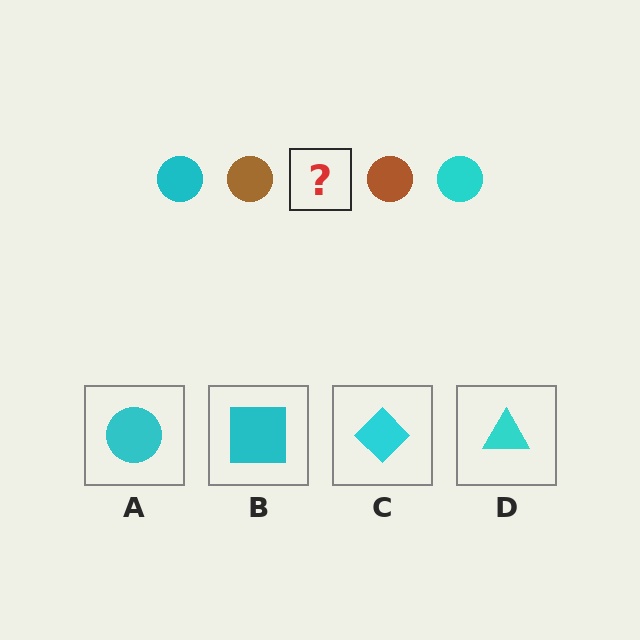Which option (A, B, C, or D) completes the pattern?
A.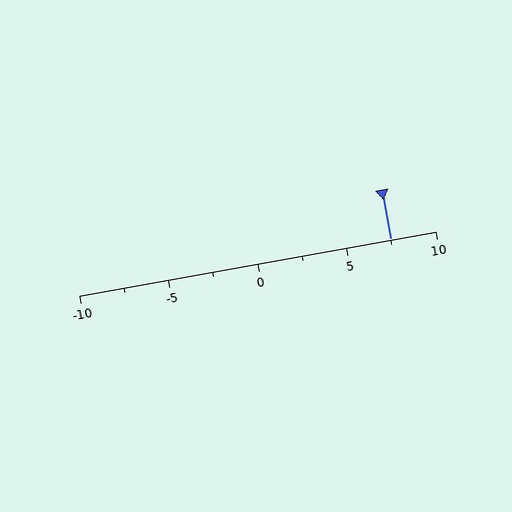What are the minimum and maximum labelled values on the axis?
The axis runs from -10 to 10.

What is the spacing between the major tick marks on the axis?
The major ticks are spaced 5 apart.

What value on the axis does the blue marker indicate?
The marker indicates approximately 7.5.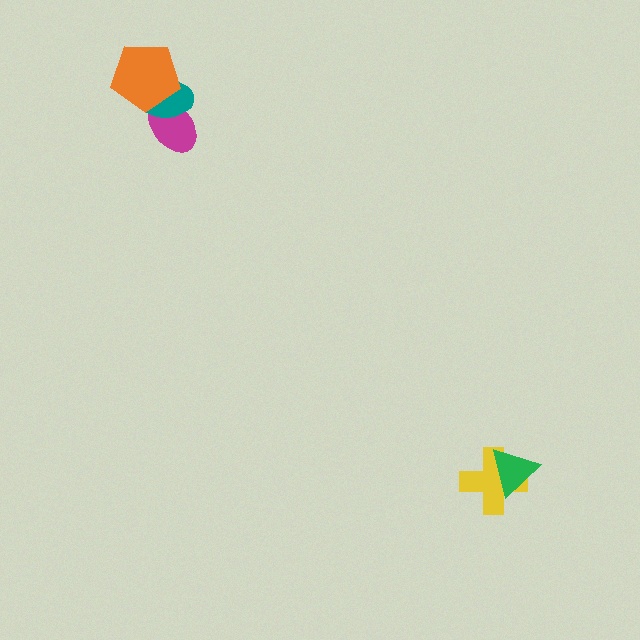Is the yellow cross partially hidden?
Yes, it is partially covered by another shape.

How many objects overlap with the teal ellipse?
2 objects overlap with the teal ellipse.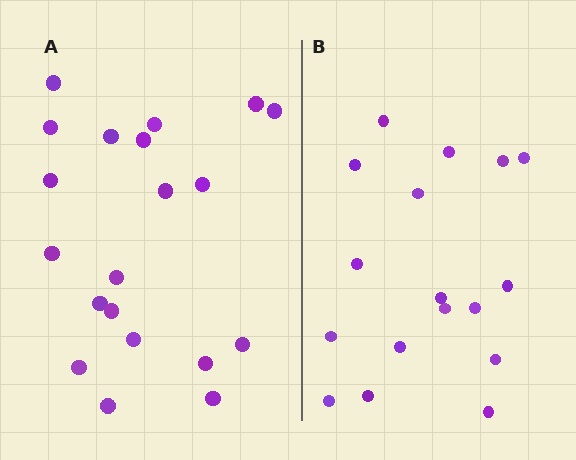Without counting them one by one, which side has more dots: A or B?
Region A (the left region) has more dots.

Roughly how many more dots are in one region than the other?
Region A has just a few more — roughly 2 or 3 more dots than region B.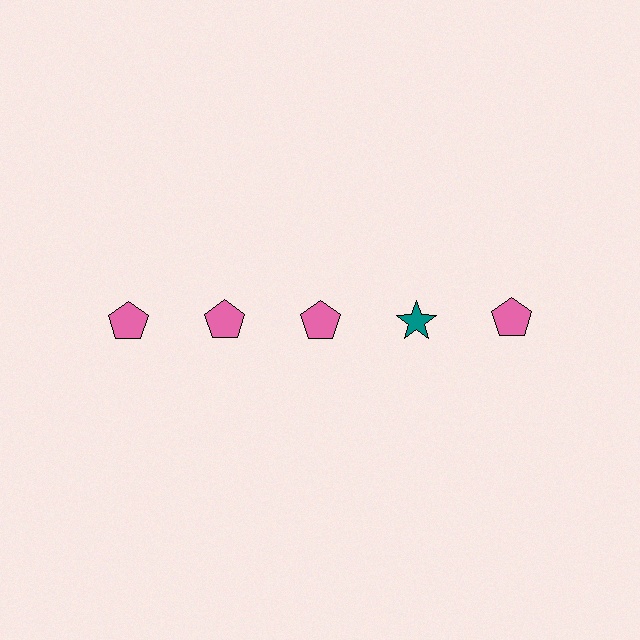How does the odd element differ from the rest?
It differs in both color (teal instead of pink) and shape (star instead of pentagon).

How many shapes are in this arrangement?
There are 5 shapes arranged in a grid pattern.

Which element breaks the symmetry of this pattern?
The teal star in the top row, second from right column breaks the symmetry. All other shapes are pink pentagons.